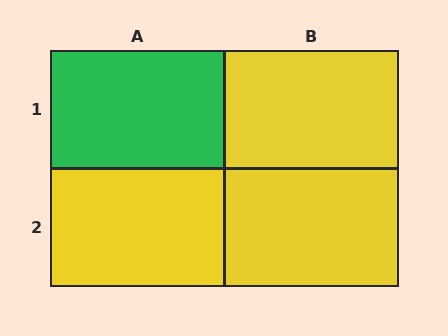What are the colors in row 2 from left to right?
Yellow, yellow.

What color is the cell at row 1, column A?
Green.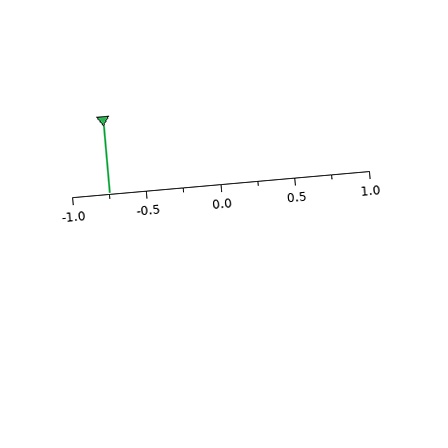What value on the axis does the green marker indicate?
The marker indicates approximately -0.75.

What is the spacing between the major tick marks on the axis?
The major ticks are spaced 0.5 apart.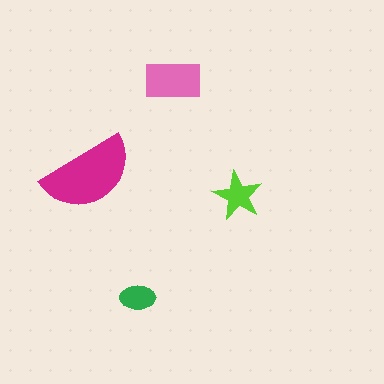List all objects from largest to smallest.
The magenta semicircle, the pink rectangle, the lime star, the green ellipse.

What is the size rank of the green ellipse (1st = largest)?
4th.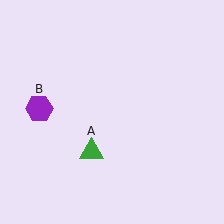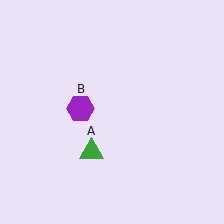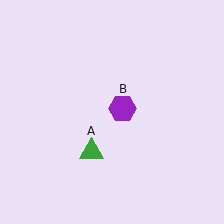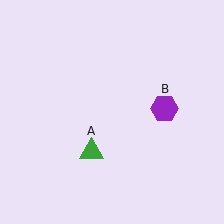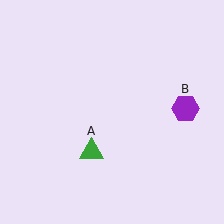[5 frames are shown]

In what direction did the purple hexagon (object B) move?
The purple hexagon (object B) moved right.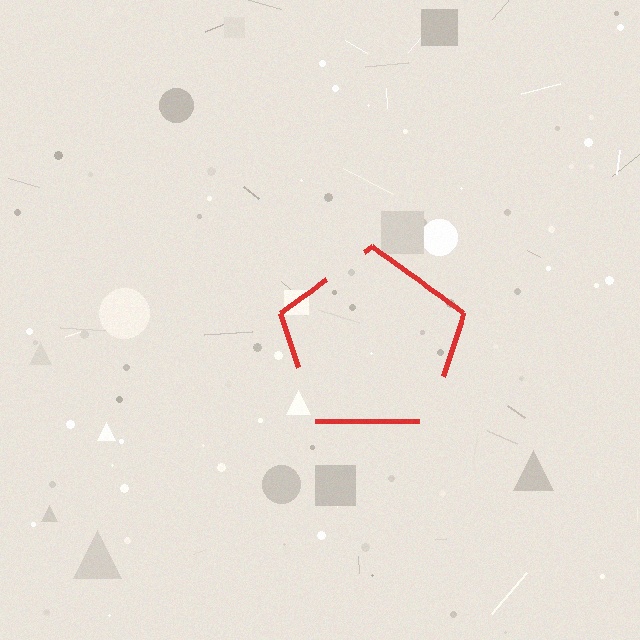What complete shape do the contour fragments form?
The contour fragments form a pentagon.